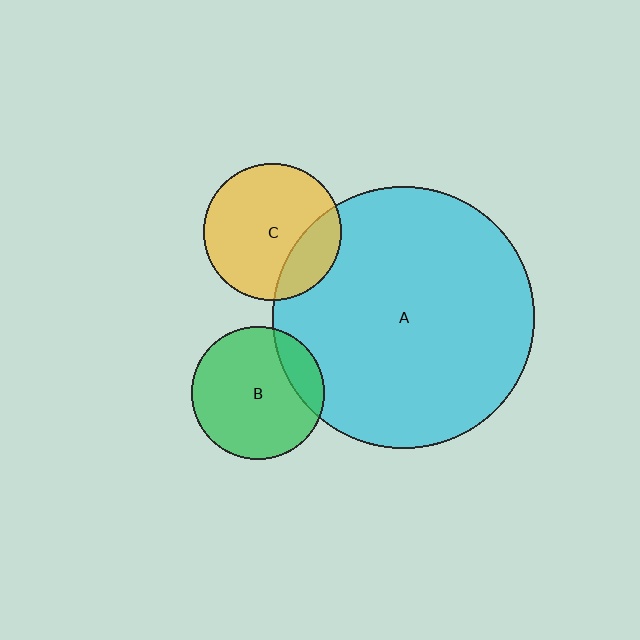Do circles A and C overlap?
Yes.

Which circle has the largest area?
Circle A (cyan).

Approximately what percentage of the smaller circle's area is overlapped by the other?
Approximately 25%.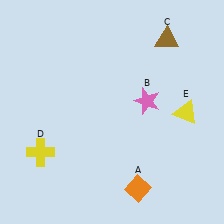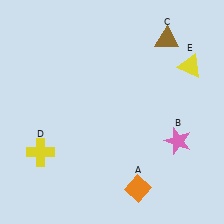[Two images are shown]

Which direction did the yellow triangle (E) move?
The yellow triangle (E) moved up.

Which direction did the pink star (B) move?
The pink star (B) moved down.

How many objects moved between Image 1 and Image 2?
2 objects moved between the two images.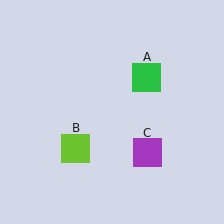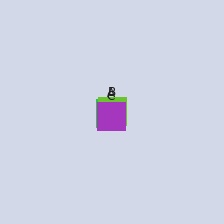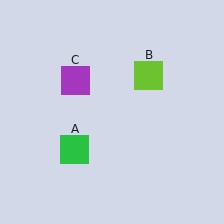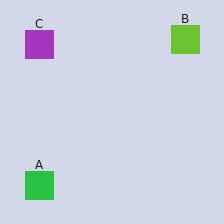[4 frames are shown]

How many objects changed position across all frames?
3 objects changed position: green square (object A), lime square (object B), purple square (object C).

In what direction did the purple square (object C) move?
The purple square (object C) moved up and to the left.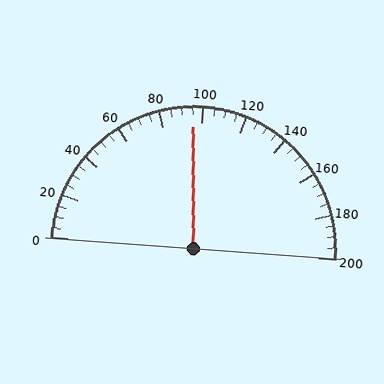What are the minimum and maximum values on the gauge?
The gauge ranges from 0 to 200.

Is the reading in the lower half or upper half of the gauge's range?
The reading is in the lower half of the range (0 to 200).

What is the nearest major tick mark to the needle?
The nearest major tick mark is 100.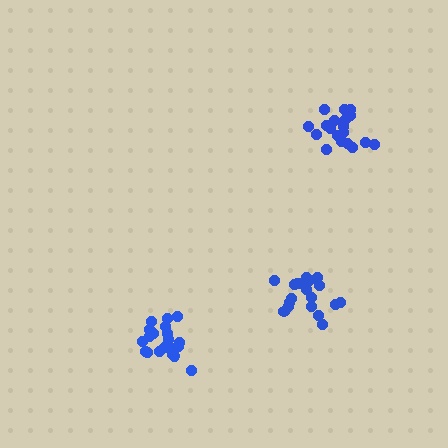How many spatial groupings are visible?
There are 3 spatial groupings.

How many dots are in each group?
Group 1: 19 dots, Group 2: 20 dots, Group 3: 19 dots (58 total).